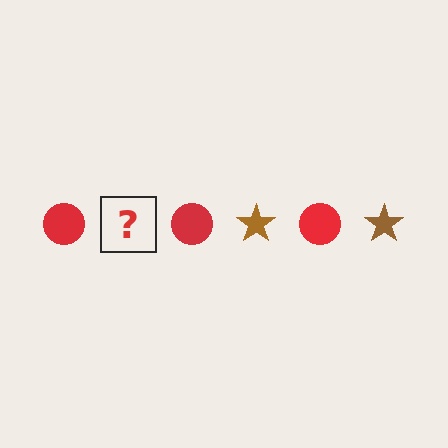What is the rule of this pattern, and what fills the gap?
The rule is that the pattern alternates between red circle and brown star. The gap should be filled with a brown star.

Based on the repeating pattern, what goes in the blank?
The blank should be a brown star.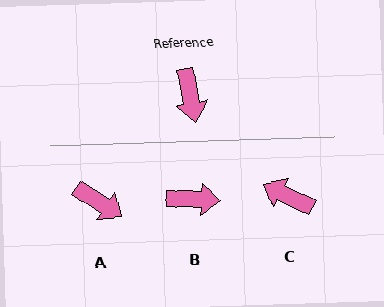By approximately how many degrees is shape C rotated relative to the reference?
Approximately 128 degrees clockwise.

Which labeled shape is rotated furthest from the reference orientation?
C, about 128 degrees away.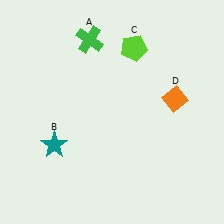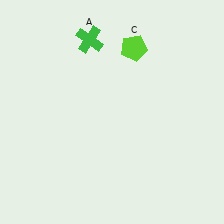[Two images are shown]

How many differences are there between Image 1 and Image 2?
There are 2 differences between the two images.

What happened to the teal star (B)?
The teal star (B) was removed in Image 2. It was in the bottom-left area of Image 1.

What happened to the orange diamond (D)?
The orange diamond (D) was removed in Image 2. It was in the top-right area of Image 1.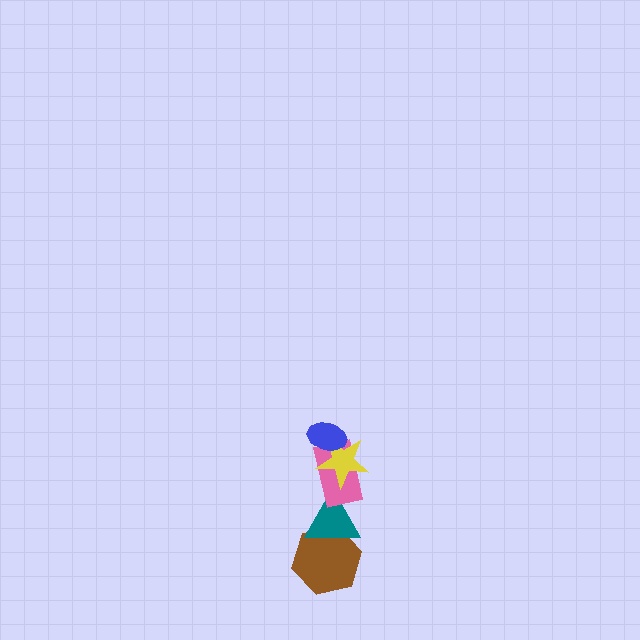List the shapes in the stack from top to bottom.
From top to bottom: the blue ellipse, the yellow star, the pink rectangle, the teal triangle, the brown hexagon.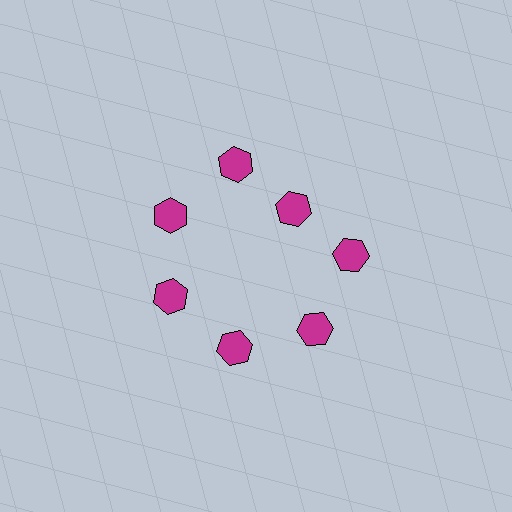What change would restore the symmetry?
The symmetry would be restored by moving it outward, back onto the ring so that all 7 hexagons sit at equal angles and equal distance from the center.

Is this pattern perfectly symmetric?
No. The 7 magenta hexagons are arranged in a ring, but one element near the 1 o'clock position is pulled inward toward the center, breaking the 7-fold rotational symmetry.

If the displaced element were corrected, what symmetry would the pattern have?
It would have 7-fold rotational symmetry — the pattern would map onto itself every 51 degrees.